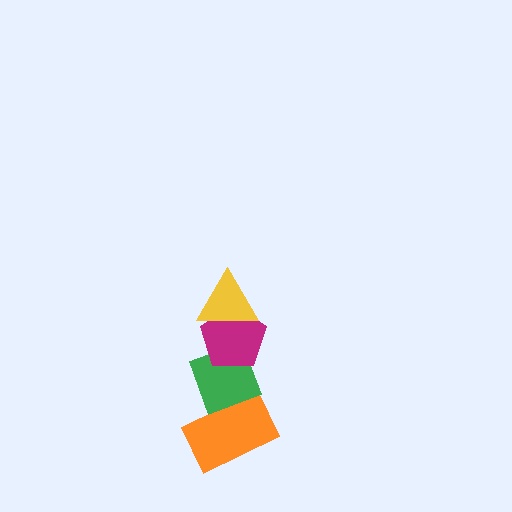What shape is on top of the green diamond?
The magenta pentagon is on top of the green diamond.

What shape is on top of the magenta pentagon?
The yellow triangle is on top of the magenta pentagon.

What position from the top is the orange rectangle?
The orange rectangle is 4th from the top.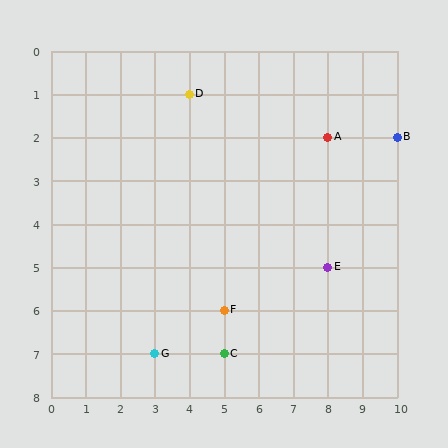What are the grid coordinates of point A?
Point A is at grid coordinates (8, 2).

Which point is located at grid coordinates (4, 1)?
Point D is at (4, 1).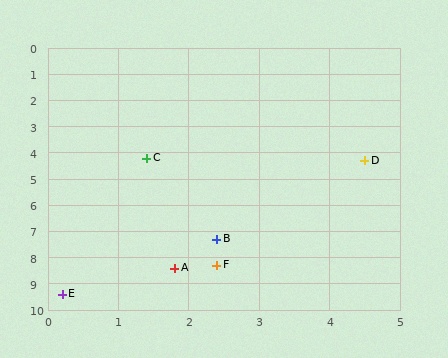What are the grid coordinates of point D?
Point D is at approximately (4.5, 4.3).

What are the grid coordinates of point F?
Point F is at approximately (2.4, 8.3).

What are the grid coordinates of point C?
Point C is at approximately (1.4, 4.2).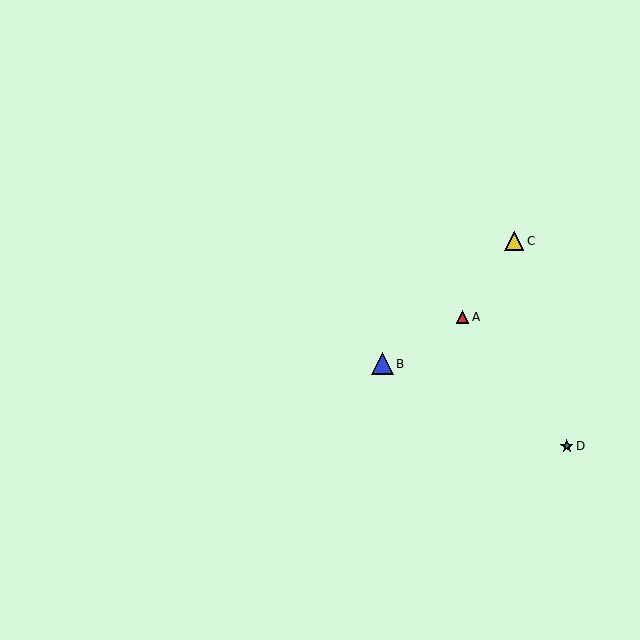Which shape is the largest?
The blue triangle (labeled B) is the largest.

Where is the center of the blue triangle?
The center of the blue triangle is at (382, 364).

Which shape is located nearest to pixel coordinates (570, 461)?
The teal star (labeled D) at (567, 446) is nearest to that location.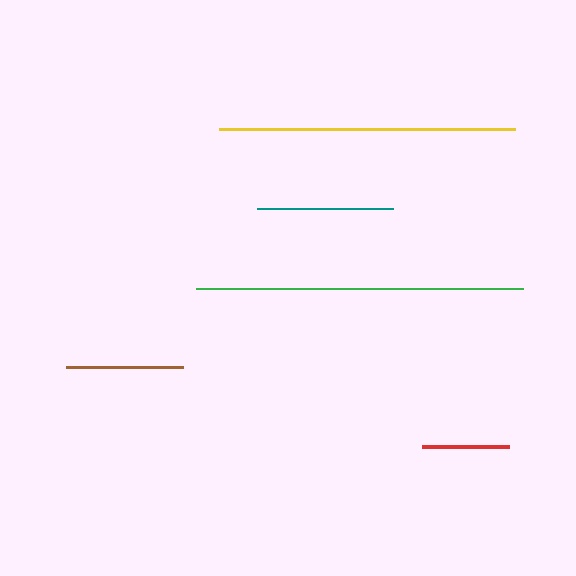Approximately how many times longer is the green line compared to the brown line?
The green line is approximately 2.8 times the length of the brown line.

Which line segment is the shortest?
The red line is the shortest at approximately 87 pixels.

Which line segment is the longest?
The green line is the longest at approximately 327 pixels.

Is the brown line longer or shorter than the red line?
The brown line is longer than the red line.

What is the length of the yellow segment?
The yellow segment is approximately 297 pixels long.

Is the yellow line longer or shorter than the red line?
The yellow line is longer than the red line.